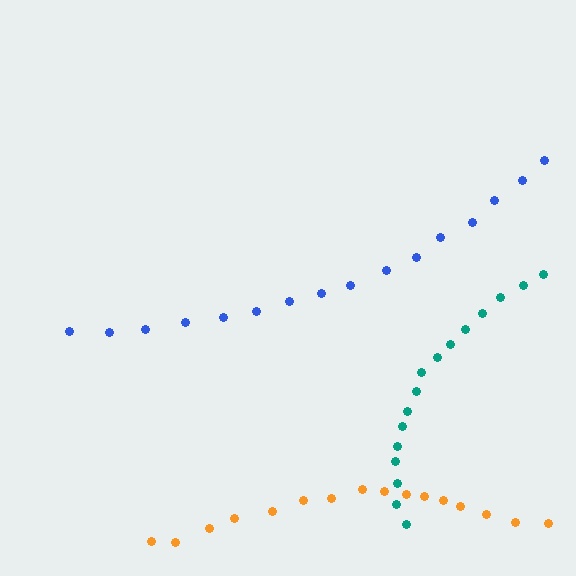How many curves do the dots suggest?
There are 3 distinct paths.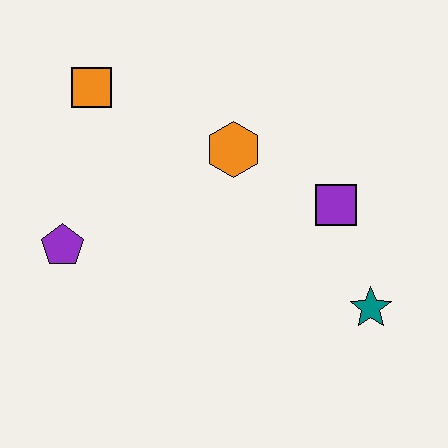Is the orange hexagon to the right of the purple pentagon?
Yes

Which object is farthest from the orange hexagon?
The teal star is farthest from the orange hexagon.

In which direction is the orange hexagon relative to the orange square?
The orange hexagon is to the right of the orange square.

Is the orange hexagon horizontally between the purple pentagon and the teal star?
Yes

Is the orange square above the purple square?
Yes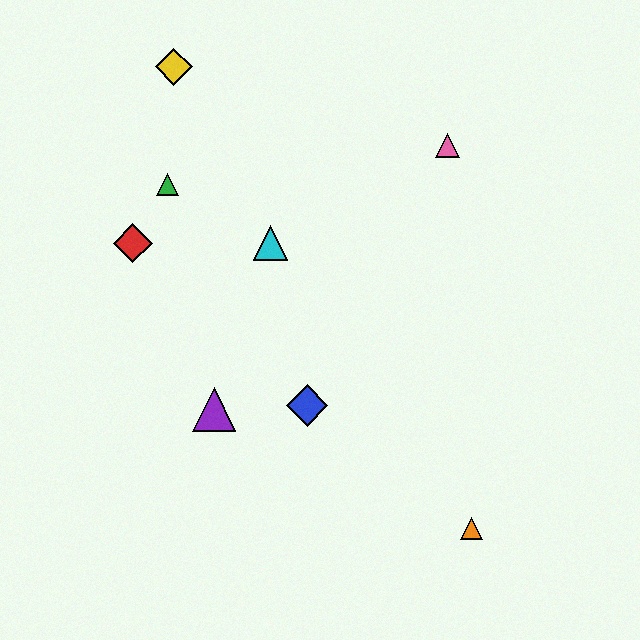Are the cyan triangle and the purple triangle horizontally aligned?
No, the cyan triangle is at y≈243 and the purple triangle is at y≈409.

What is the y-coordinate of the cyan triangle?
The cyan triangle is at y≈243.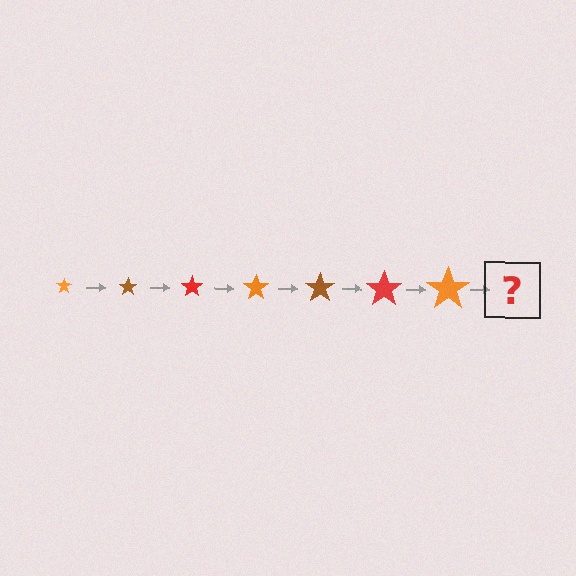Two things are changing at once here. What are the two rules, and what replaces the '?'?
The two rules are that the star grows larger each step and the color cycles through orange, brown, and red. The '?' should be a brown star, larger than the previous one.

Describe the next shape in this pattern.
It should be a brown star, larger than the previous one.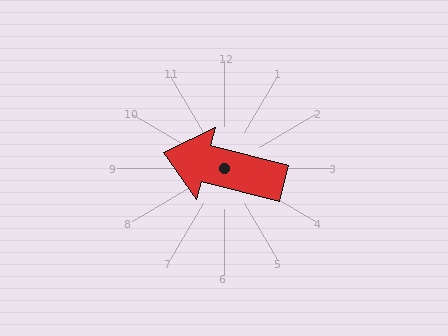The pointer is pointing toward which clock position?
Roughly 9 o'clock.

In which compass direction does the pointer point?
West.